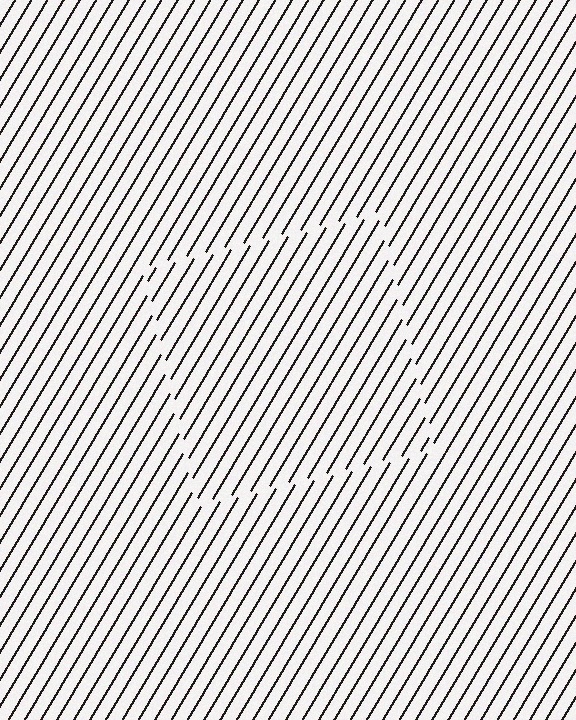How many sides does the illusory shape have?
4 sides — the line-ends trace a square.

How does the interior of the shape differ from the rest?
The interior of the shape contains the same grating, shifted by half a period — the contour is defined by the phase discontinuity where line-ends from the inner and outer gratings abut.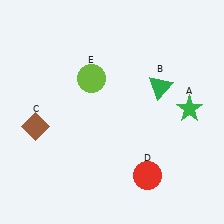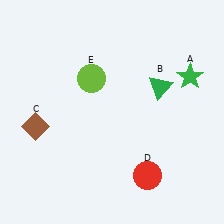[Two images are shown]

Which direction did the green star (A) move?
The green star (A) moved up.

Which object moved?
The green star (A) moved up.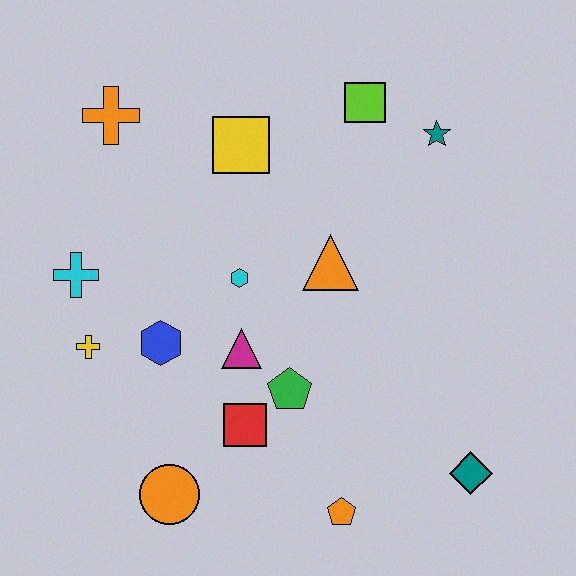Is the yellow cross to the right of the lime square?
No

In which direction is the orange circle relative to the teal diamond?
The orange circle is to the left of the teal diamond.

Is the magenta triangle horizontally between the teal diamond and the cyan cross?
Yes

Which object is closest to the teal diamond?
The orange pentagon is closest to the teal diamond.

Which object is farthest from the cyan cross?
The teal diamond is farthest from the cyan cross.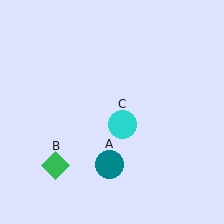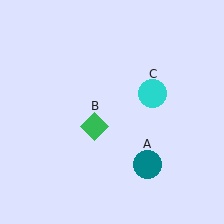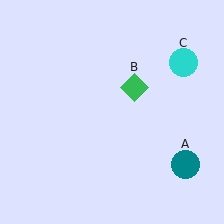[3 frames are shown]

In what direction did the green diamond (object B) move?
The green diamond (object B) moved up and to the right.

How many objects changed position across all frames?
3 objects changed position: teal circle (object A), green diamond (object B), cyan circle (object C).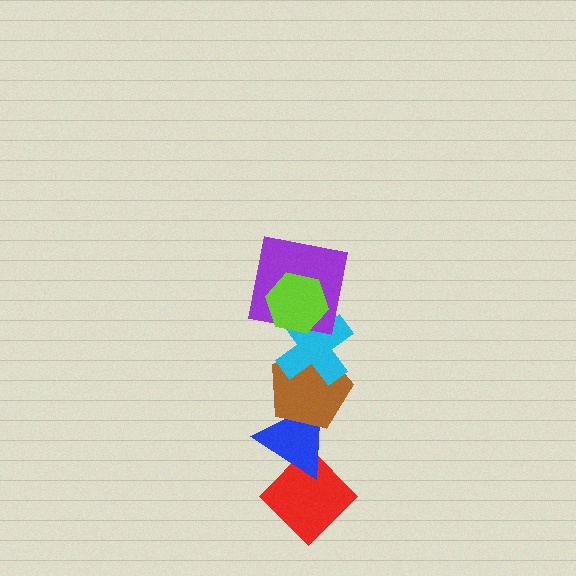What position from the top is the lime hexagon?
The lime hexagon is 1st from the top.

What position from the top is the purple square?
The purple square is 2nd from the top.